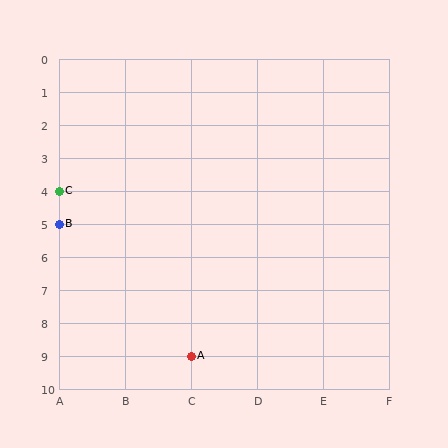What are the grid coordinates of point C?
Point C is at grid coordinates (A, 4).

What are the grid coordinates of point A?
Point A is at grid coordinates (C, 9).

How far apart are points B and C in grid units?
Points B and C are 1 row apart.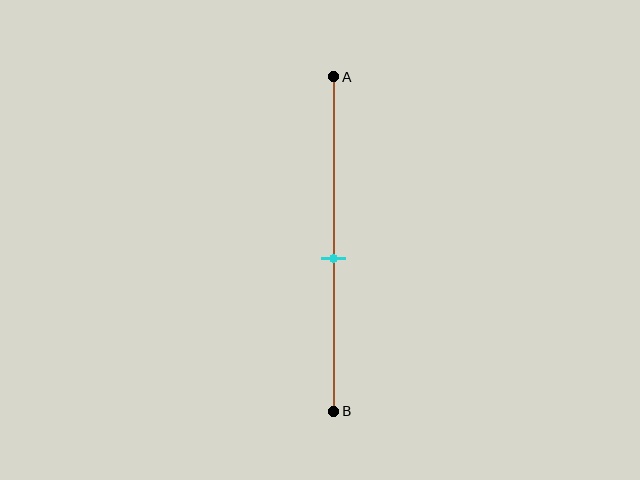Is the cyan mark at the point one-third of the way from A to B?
No, the mark is at about 55% from A, not at the 33% one-third point.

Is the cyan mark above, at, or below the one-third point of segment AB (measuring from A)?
The cyan mark is below the one-third point of segment AB.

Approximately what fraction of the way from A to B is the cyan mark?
The cyan mark is approximately 55% of the way from A to B.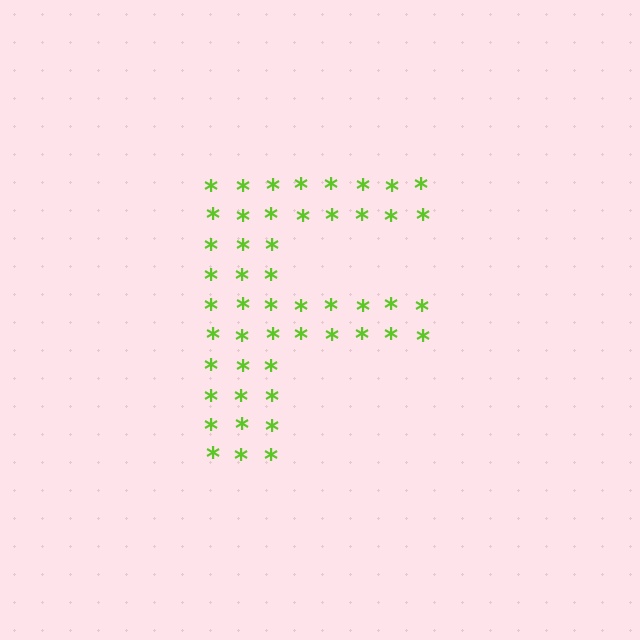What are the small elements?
The small elements are asterisks.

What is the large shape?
The large shape is the letter F.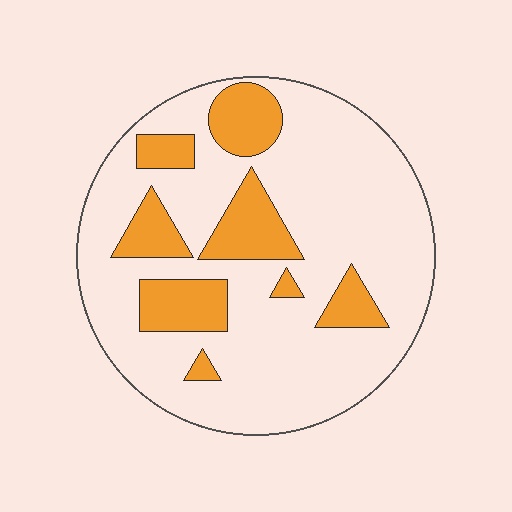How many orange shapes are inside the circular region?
8.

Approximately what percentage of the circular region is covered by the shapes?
Approximately 25%.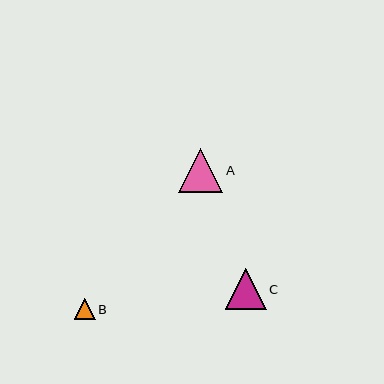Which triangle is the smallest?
Triangle B is the smallest with a size of approximately 21 pixels.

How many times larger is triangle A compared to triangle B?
Triangle A is approximately 2.1 times the size of triangle B.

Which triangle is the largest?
Triangle A is the largest with a size of approximately 44 pixels.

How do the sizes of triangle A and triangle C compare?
Triangle A and triangle C are approximately the same size.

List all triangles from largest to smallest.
From largest to smallest: A, C, B.